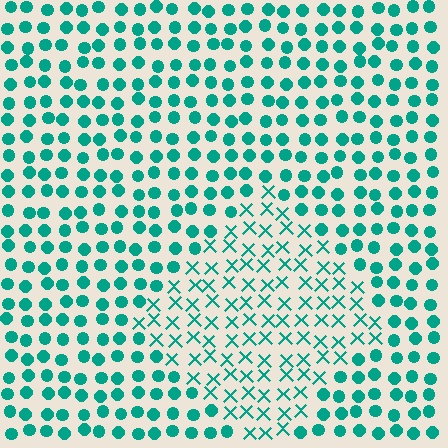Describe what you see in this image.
The image is filled with small teal elements arranged in a uniform grid. A diamond-shaped region contains X marks, while the surrounding area contains circles. The boundary is defined purely by the change in element shape.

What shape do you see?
I see a diamond.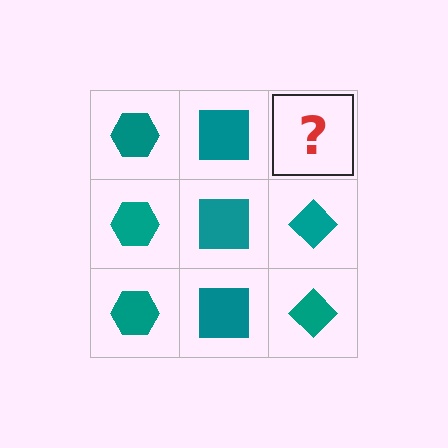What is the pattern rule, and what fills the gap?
The rule is that each column has a consistent shape. The gap should be filled with a teal diamond.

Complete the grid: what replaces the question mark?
The question mark should be replaced with a teal diamond.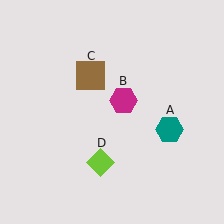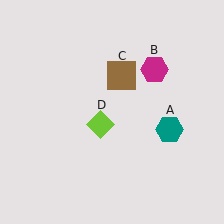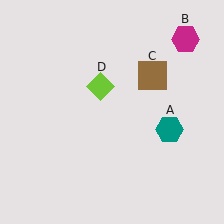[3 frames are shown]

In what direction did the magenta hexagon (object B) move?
The magenta hexagon (object B) moved up and to the right.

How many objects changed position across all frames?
3 objects changed position: magenta hexagon (object B), brown square (object C), lime diamond (object D).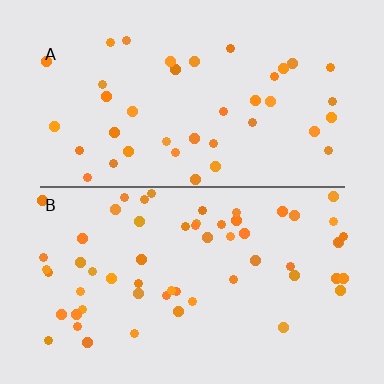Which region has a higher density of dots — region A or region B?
B (the bottom).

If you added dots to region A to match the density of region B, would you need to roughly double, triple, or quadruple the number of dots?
Approximately double.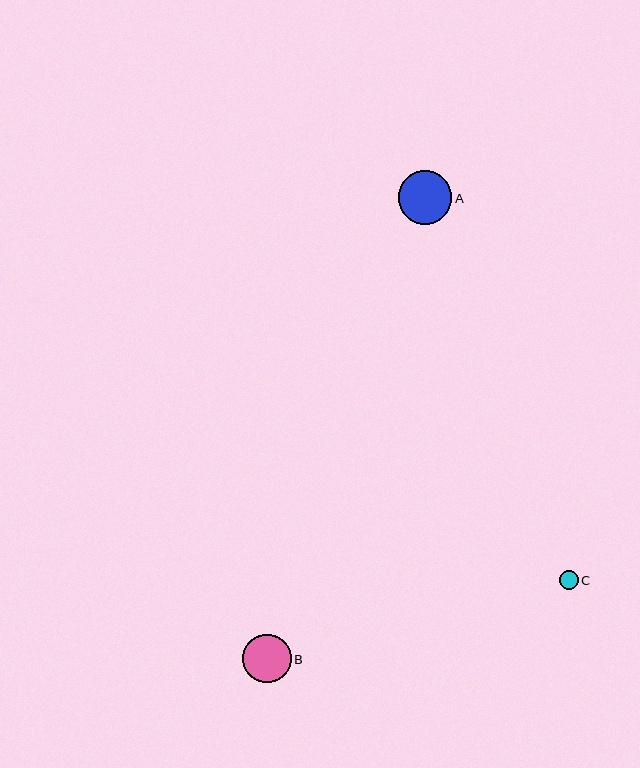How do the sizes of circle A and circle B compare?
Circle A and circle B are approximately the same size.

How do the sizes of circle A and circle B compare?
Circle A and circle B are approximately the same size.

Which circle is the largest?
Circle A is the largest with a size of approximately 53 pixels.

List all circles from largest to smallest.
From largest to smallest: A, B, C.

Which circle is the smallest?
Circle C is the smallest with a size of approximately 19 pixels.